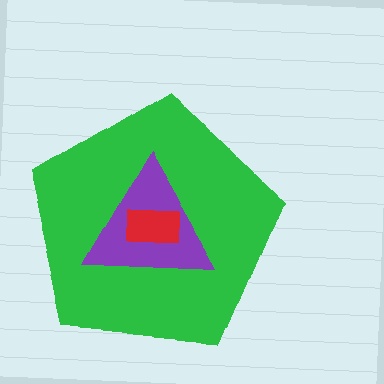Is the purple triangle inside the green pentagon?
Yes.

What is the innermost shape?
The red rectangle.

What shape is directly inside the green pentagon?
The purple triangle.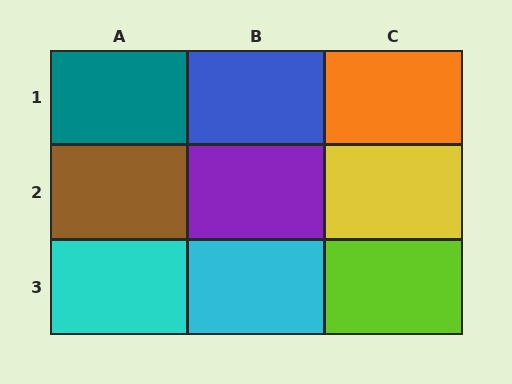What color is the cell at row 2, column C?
Yellow.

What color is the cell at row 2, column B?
Purple.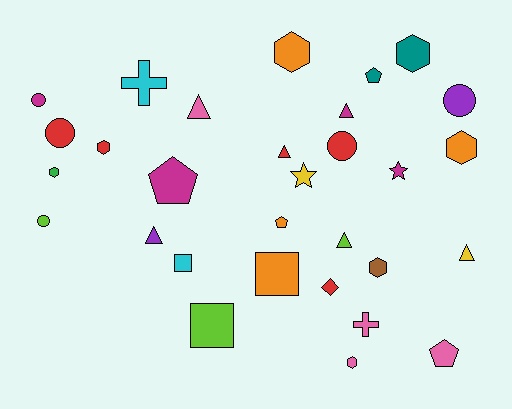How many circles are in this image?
There are 5 circles.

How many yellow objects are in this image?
There are 2 yellow objects.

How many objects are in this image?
There are 30 objects.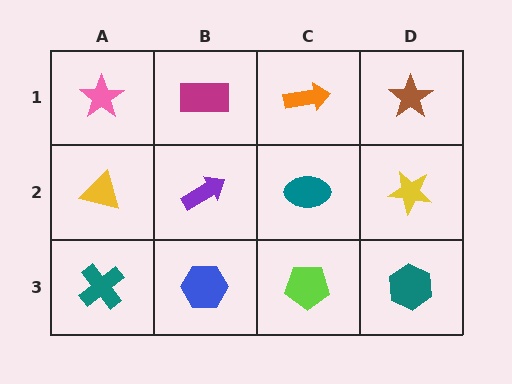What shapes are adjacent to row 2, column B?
A magenta rectangle (row 1, column B), a blue hexagon (row 3, column B), a yellow triangle (row 2, column A), a teal ellipse (row 2, column C).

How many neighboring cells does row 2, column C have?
4.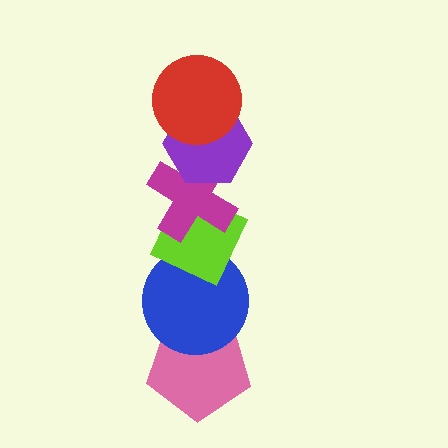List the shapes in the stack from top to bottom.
From top to bottom: the red circle, the purple hexagon, the magenta cross, the lime diamond, the blue circle, the pink pentagon.